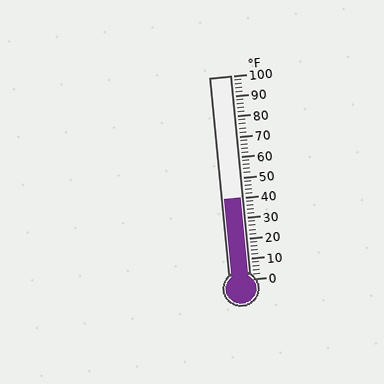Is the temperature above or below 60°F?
The temperature is below 60°F.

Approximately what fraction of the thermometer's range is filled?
The thermometer is filled to approximately 40% of its range.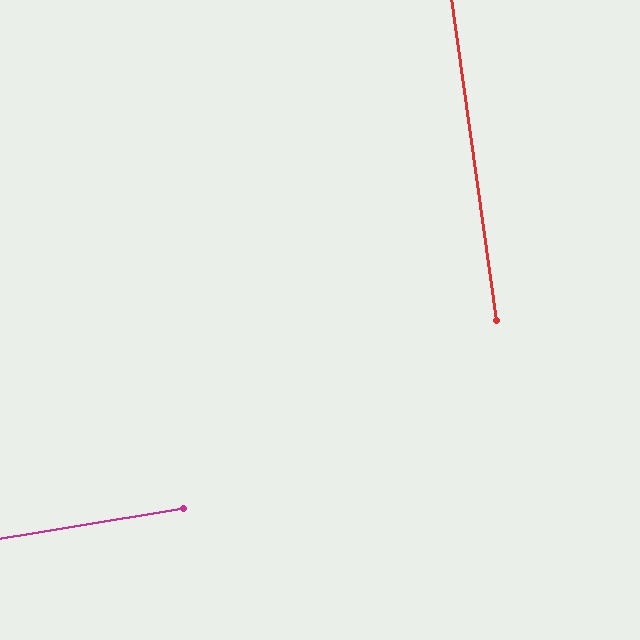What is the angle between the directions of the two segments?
Approximately 89 degrees.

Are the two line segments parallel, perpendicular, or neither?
Perpendicular — they meet at approximately 89°.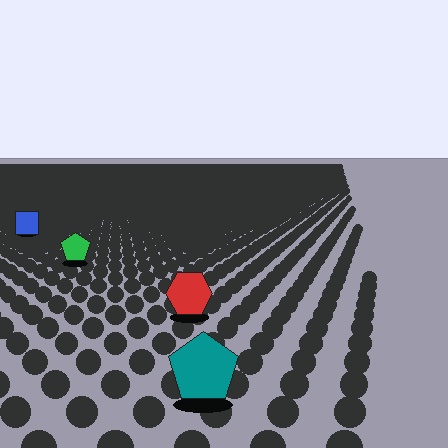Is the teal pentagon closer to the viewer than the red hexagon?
Yes. The teal pentagon is closer — you can tell from the texture gradient: the ground texture is coarser near it.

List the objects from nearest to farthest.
From nearest to farthest: the teal pentagon, the red hexagon, the green pentagon, the blue square.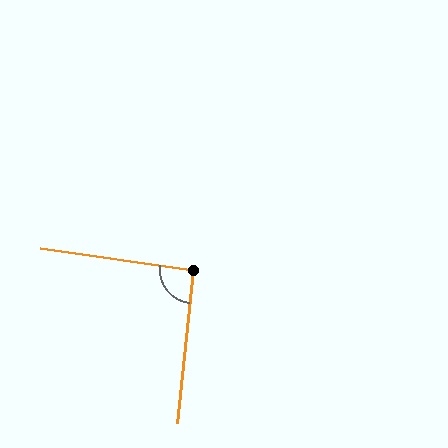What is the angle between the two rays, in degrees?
Approximately 92 degrees.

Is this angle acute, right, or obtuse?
It is approximately a right angle.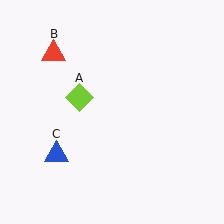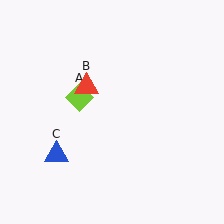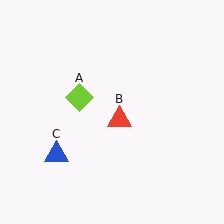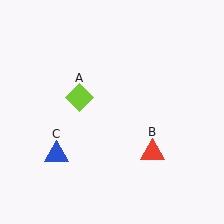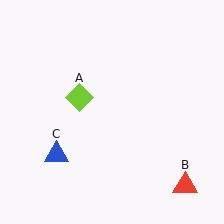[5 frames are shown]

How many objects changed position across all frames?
1 object changed position: red triangle (object B).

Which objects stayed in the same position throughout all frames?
Lime diamond (object A) and blue triangle (object C) remained stationary.